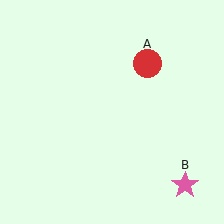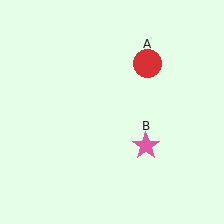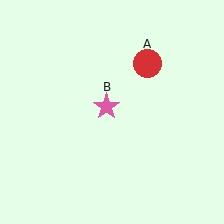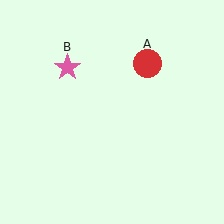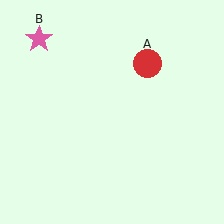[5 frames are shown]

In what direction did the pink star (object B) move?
The pink star (object B) moved up and to the left.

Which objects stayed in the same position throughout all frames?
Red circle (object A) remained stationary.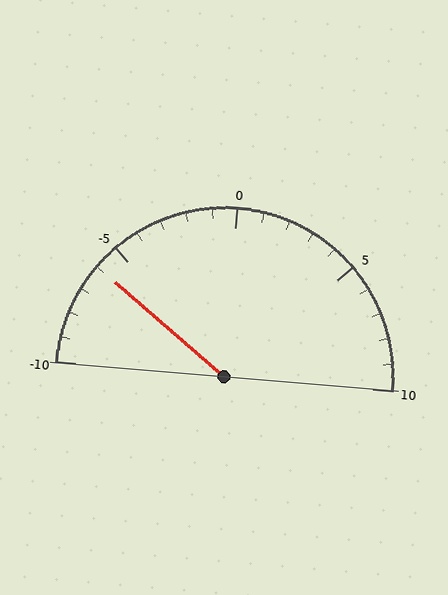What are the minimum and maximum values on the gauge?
The gauge ranges from -10 to 10.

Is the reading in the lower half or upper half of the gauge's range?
The reading is in the lower half of the range (-10 to 10).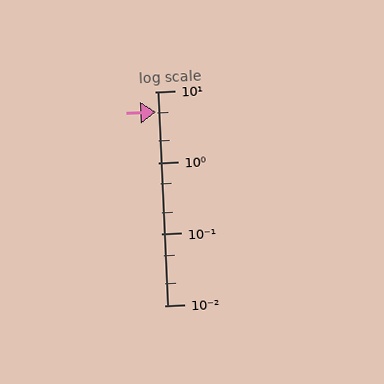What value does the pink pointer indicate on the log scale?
The pointer indicates approximately 5.1.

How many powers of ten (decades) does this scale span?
The scale spans 3 decades, from 0.01 to 10.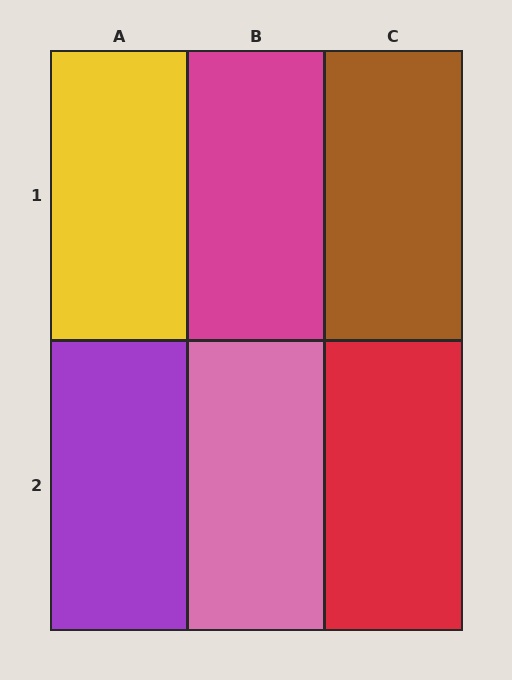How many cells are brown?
1 cell is brown.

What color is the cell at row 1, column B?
Magenta.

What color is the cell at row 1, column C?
Brown.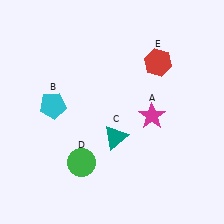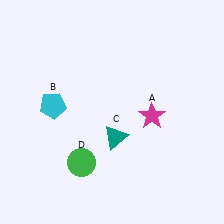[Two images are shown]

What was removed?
The red hexagon (E) was removed in Image 2.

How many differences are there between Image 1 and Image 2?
There is 1 difference between the two images.